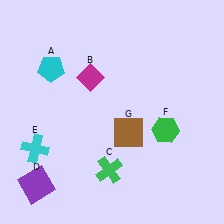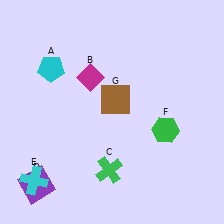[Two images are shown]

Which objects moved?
The objects that moved are: the cyan cross (E), the brown square (G).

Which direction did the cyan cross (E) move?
The cyan cross (E) moved down.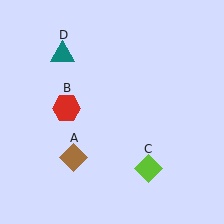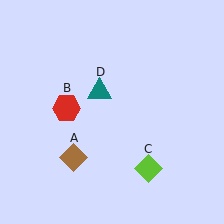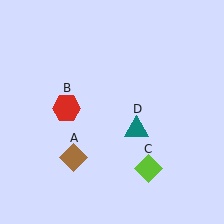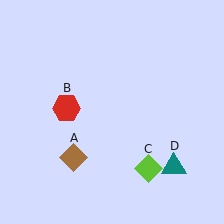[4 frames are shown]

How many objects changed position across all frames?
1 object changed position: teal triangle (object D).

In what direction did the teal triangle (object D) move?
The teal triangle (object D) moved down and to the right.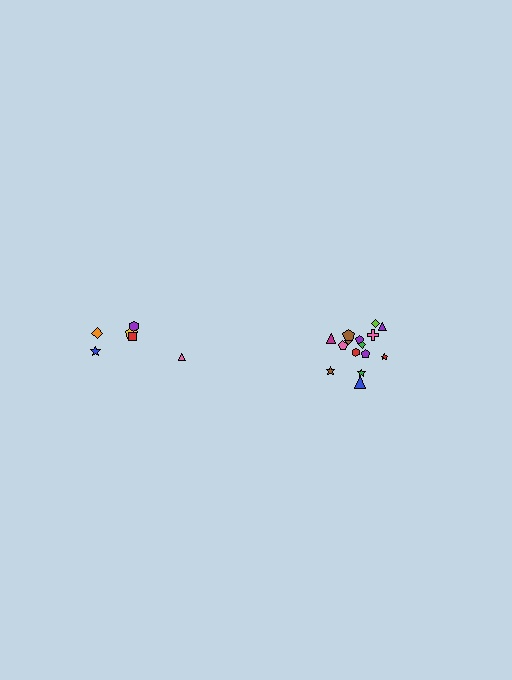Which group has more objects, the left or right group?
The right group.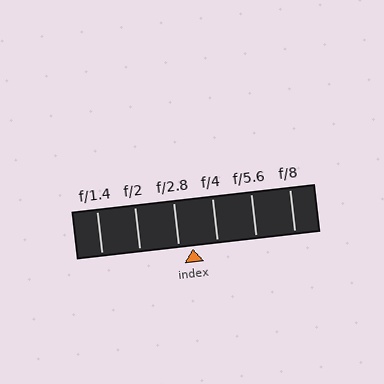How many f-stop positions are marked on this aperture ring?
There are 6 f-stop positions marked.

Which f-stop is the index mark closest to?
The index mark is closest to f/2.8.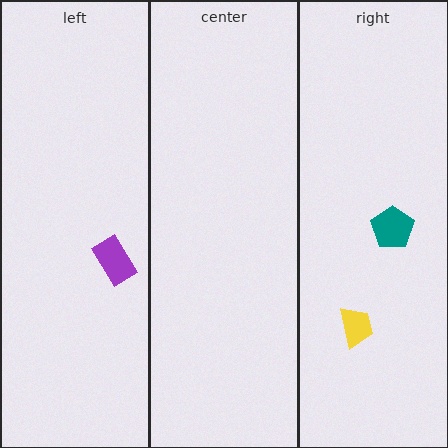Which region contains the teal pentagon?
The right region.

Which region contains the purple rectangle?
The left region.